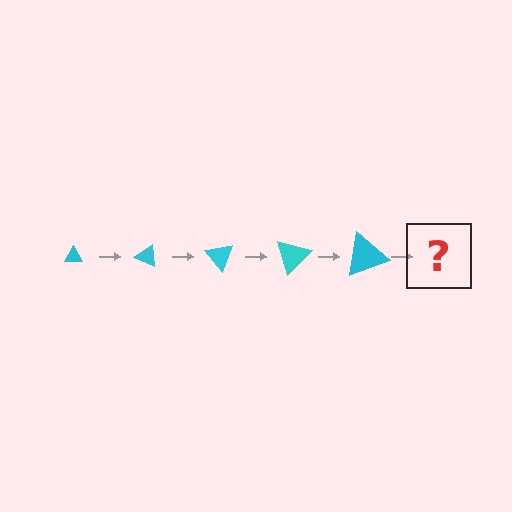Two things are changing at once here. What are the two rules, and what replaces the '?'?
The two rules are that the triangle grows larger each step and it rotates 25 degrees each step. The '?' should be a triangle, larger than the previous one and rotated 125 degrees from the start.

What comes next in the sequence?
The next element should be a triangle, larger than the previous one and rotated 125 degrees from the start.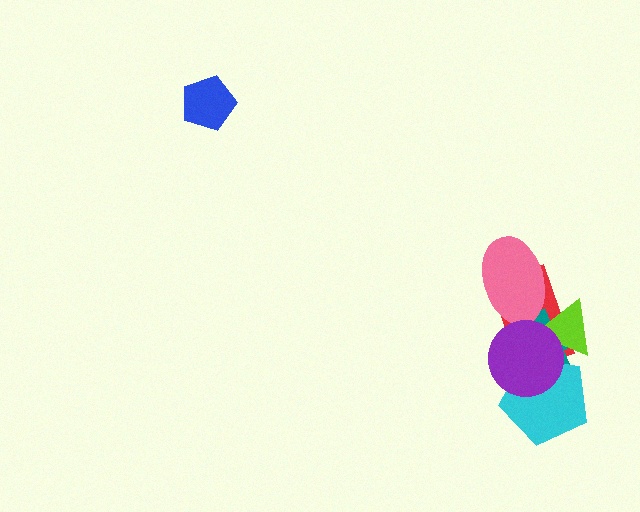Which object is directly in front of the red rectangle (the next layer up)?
The teal cross is directly in front of the red rectangle.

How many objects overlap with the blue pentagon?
0 objects overlap with the blue pentagon.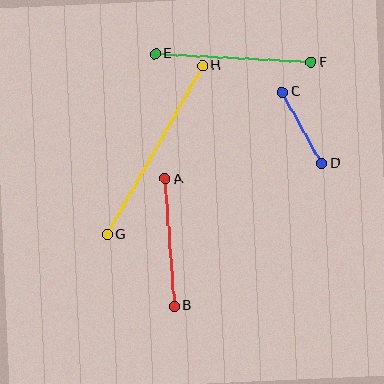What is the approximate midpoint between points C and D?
The midpoint is at approximately (302, 128) pixels.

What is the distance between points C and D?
The distance is approximately 81 pixels.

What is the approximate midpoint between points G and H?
The midpoint is at approximately (155, 150) pixels.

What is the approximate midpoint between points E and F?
The midpoint is at approximately (233, 58) pixels.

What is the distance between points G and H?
The distance is approximately 194 pixels.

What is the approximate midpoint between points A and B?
The midpoint is at approximately (170, 242) pixels.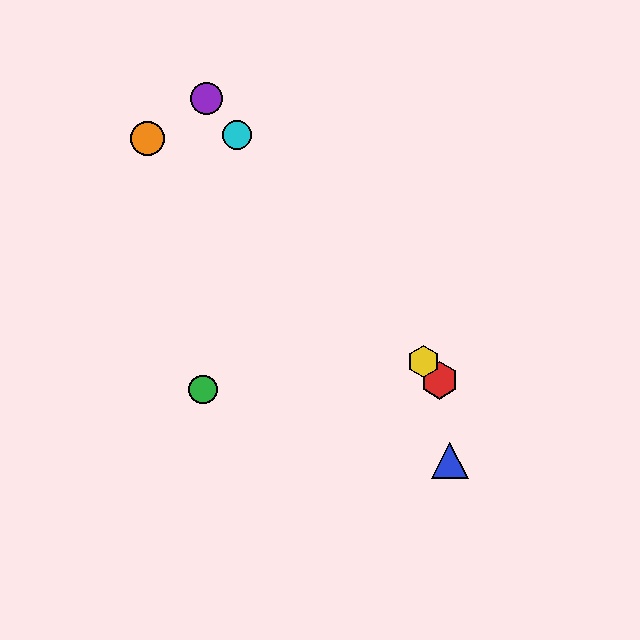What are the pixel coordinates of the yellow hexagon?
The yellow hexagon is at (424, 362).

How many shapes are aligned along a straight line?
4 shapes (the red hexagon, the yellow hexagon, the purple circle, the cyan circle) are aligned along a straight line.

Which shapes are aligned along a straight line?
The red hexagon, the yellow hexagon, the purple circle, the cyan circle are aligned along a straight line.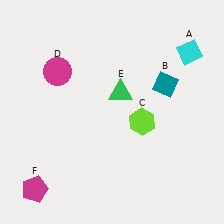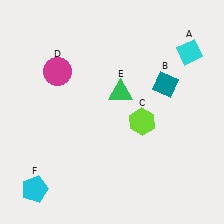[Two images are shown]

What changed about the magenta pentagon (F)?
In Image 1, F is magenta. In Image 2, it changed to cyan.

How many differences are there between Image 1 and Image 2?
There is 1 difference between the two images.